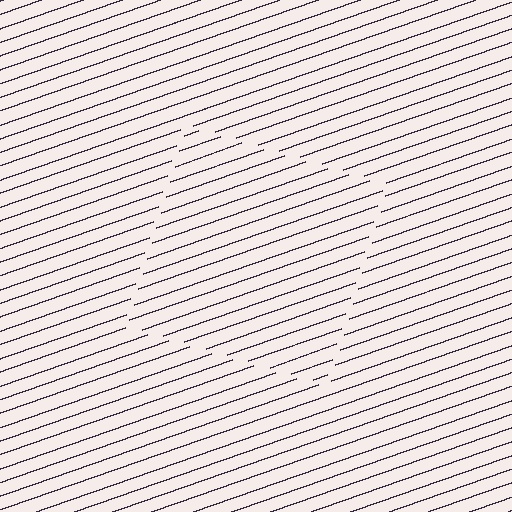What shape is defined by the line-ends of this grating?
An illusory square. The interior of the shape contains the same grating, shifted by half a period — the contour is defined by the phase discontinuity where line-ends from the inner and outer gratings abut.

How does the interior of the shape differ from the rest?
The interior of the shape contains the same grating, shifted by half a period — the contour is defined by the phase discontinuity where line-ends from the inner and outer gratings abut.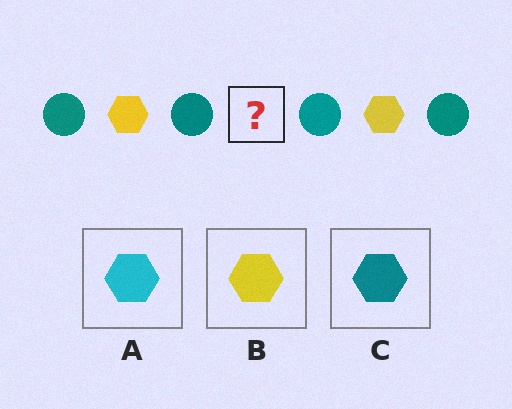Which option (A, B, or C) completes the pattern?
B.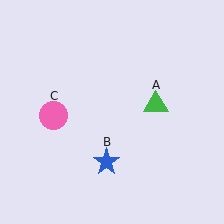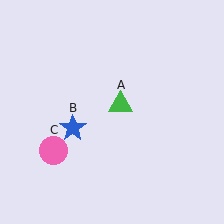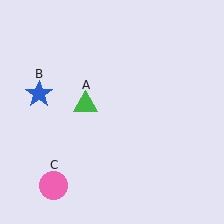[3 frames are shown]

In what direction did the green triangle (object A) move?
The green triangle (object A) moved left.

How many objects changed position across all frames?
3 objects changed position: green triangle (object A), blue star (object B), pink circle (object C).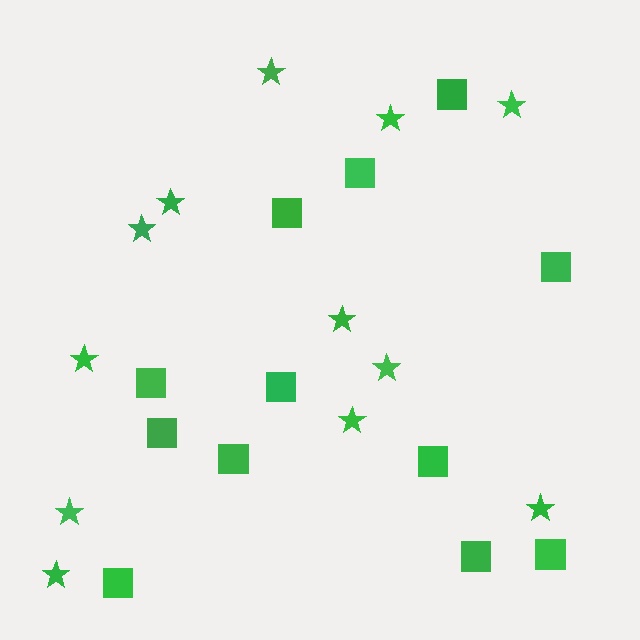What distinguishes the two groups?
There are 2 groups: one group of stars (12) and one group of squares (12).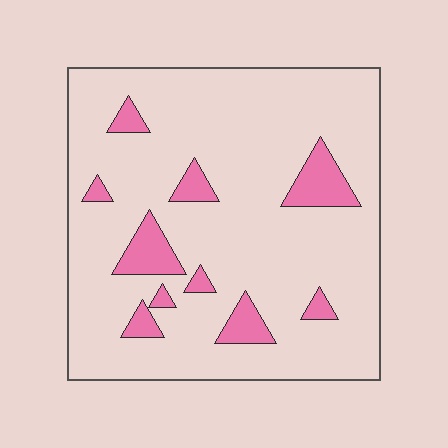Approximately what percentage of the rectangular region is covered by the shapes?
Approximately 10%.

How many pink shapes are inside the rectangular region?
10.